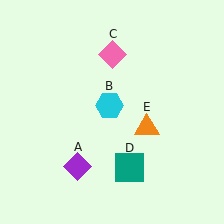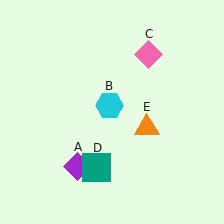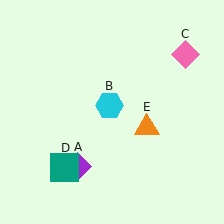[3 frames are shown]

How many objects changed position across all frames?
2 objects changed position: pink diamond (object C), teal square (object D).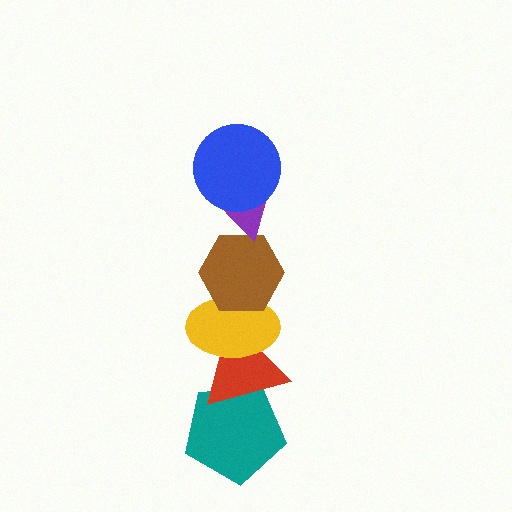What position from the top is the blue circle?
The blue circle is 1st from the top.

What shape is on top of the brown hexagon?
The purple triangle is on top of the brown hexagon.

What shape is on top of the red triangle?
The yellow ellipse is on top of the red triangle.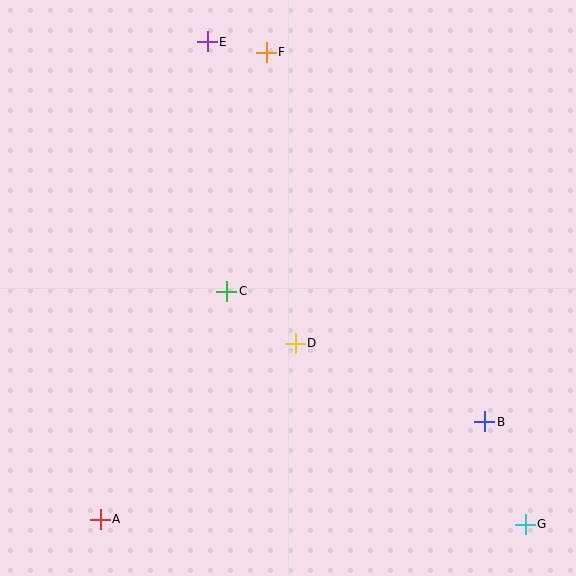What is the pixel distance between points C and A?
The distance between C and A is 261 pixels.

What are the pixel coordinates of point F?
Point F is at (266, 52).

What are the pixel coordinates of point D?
Point D is at (295, 343).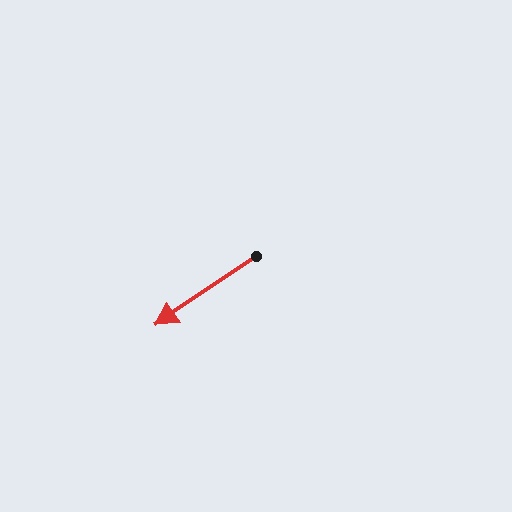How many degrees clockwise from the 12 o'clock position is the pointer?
Approximately 236 degrees.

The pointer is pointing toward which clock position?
Roughly 8 o'clock.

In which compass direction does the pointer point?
Southwest.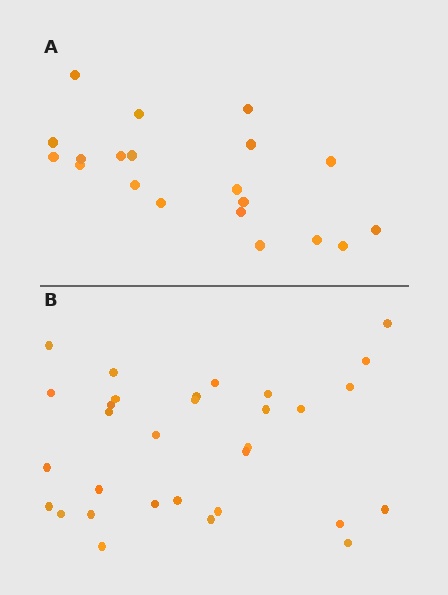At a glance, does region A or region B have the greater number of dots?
Region B (the bottom region) has more dots.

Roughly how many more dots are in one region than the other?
Region B has roughly 12 or so more dots than region A.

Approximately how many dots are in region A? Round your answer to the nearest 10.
About 20 dots.